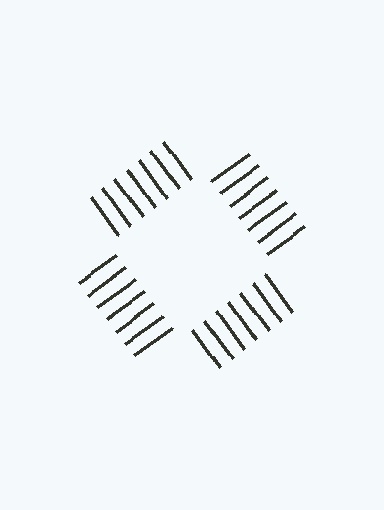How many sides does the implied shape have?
4 sides — the line-ends trace a square.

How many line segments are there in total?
28 — 7 along each of the 4 edges.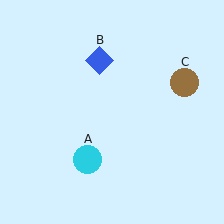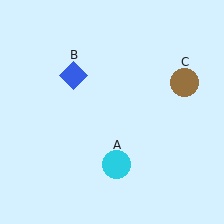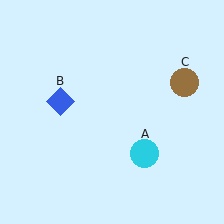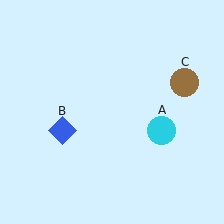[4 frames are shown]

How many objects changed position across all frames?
2 objects changed position: cyan circle (object A), blue diamond (object B).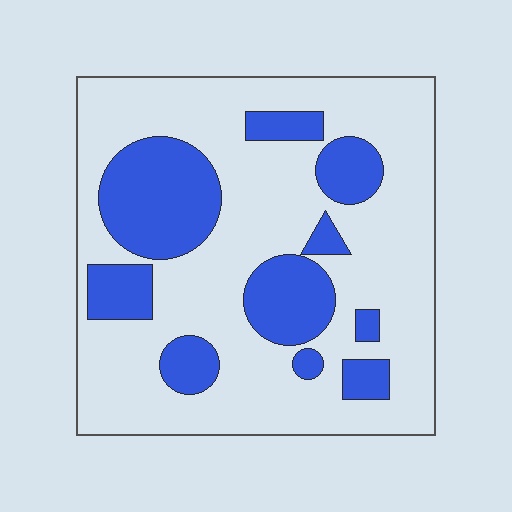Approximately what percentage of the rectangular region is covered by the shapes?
Approximately 30%.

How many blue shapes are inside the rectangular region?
10.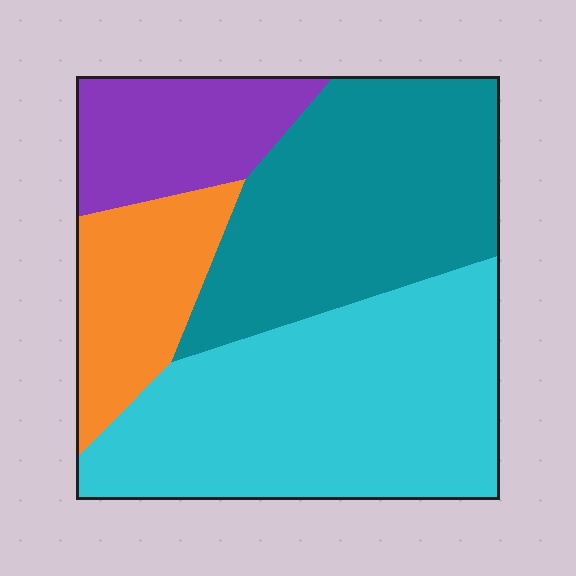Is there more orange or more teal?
Teal.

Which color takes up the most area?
Cyan, at roughly 40%.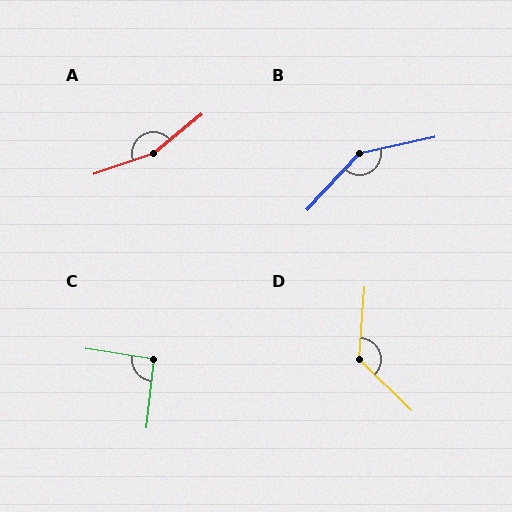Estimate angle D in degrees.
Approximately 130 degrees.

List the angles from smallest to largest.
C (93°), D (130°), B (145°), A (160°).